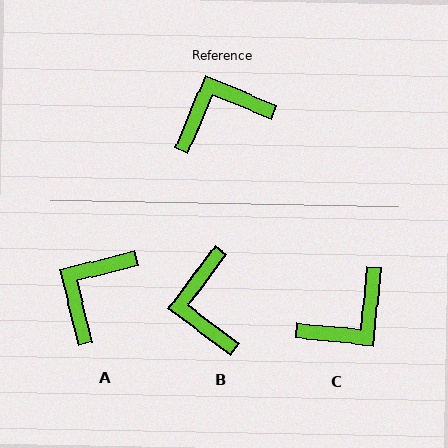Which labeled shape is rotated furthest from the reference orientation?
C, about 163 degrees away.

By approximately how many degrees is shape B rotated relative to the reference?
Approximately 76 degrees counter-clockwise.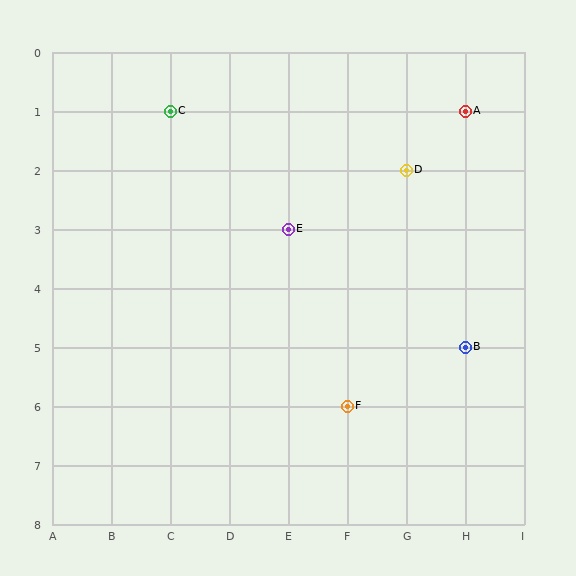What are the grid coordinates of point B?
Point B is at grid coordinates (H, 5).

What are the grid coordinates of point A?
Point A is at grid coordinates (H, 1).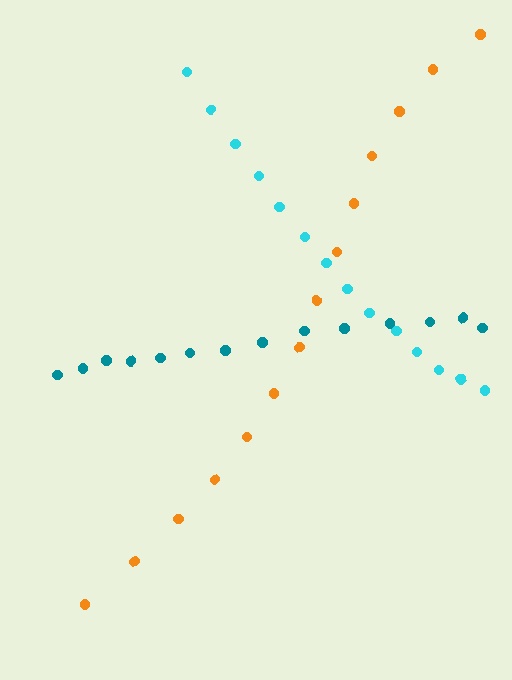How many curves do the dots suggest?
There are 3 distinct paths.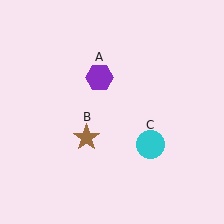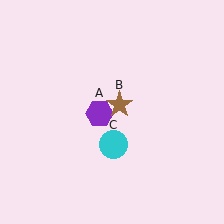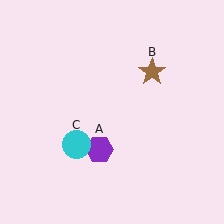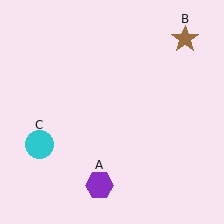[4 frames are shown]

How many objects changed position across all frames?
3 objects changed position: purple hexagon (object A), brown star (object B), cyan circle (object C).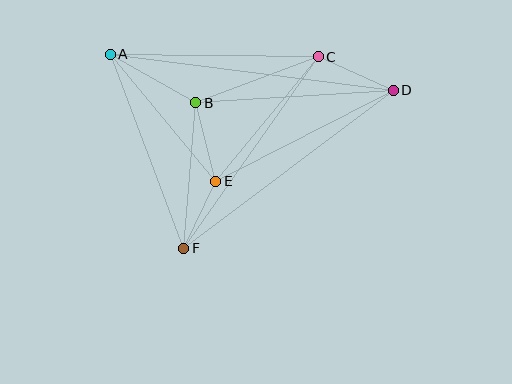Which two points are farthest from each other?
Points A and D are farthest from each other.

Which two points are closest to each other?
Points E and F are closest to each other.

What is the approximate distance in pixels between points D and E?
The distance between D and E is approximately 200 pixels.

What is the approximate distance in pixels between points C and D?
The distance between C and D is approximately 82 pixels.